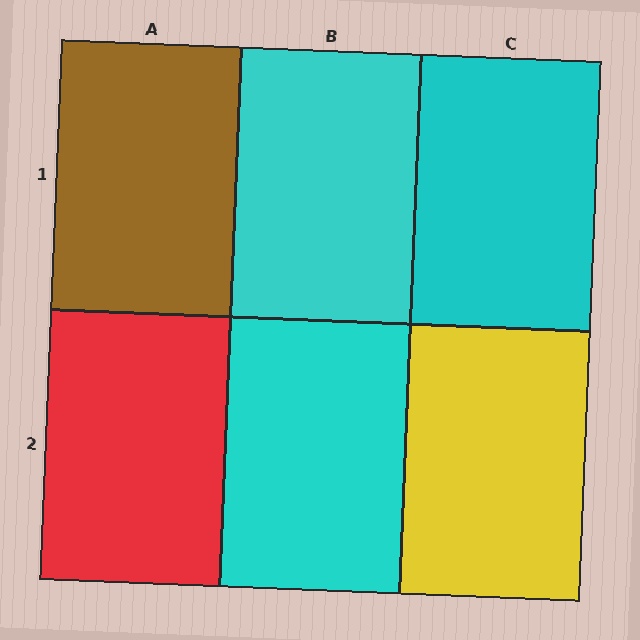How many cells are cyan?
3 cells are cyan.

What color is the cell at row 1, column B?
Cyan.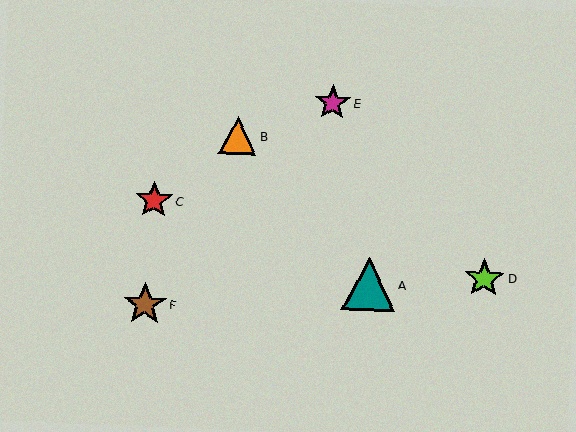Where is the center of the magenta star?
The center of the magenta star is at (333, 103).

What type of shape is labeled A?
Shape A is a teal triangle.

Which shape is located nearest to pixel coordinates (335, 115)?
The magenta star (labeled E) at (333, 103) is nearest to that location.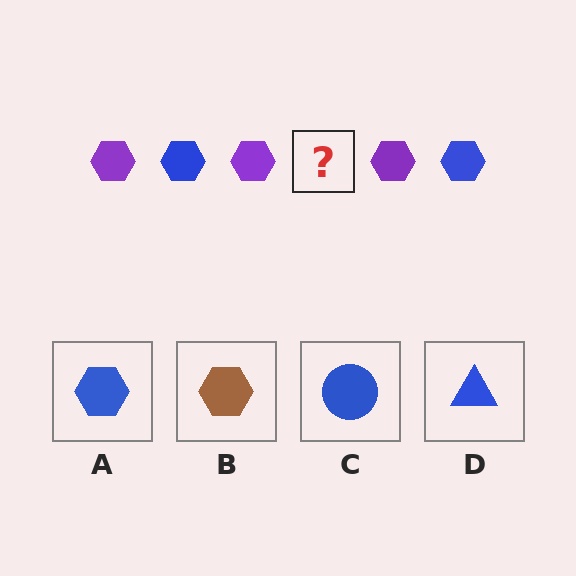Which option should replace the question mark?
Option A.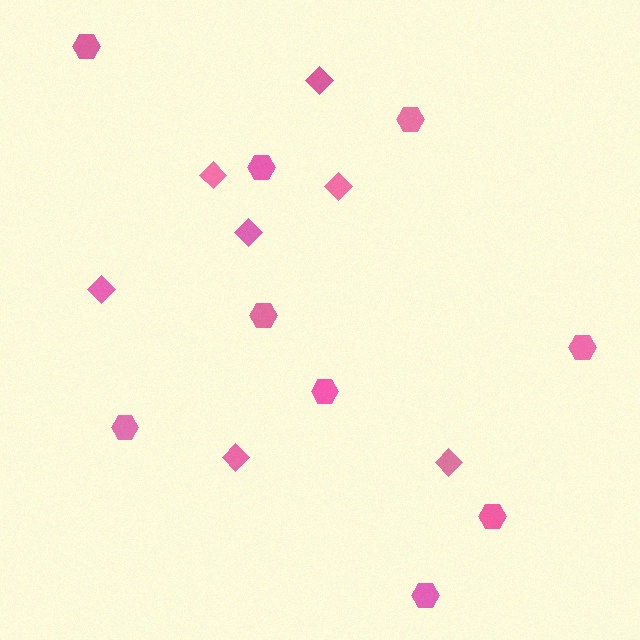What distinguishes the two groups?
There are 2 groups: one group of hexagons (9) and one group of diamonds (7).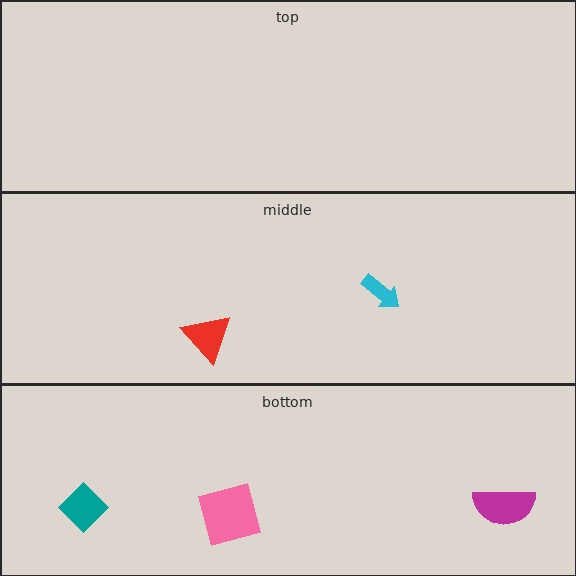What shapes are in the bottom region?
The teal diamond, the magenta semicircle, the pink square.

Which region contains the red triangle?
The middle region.